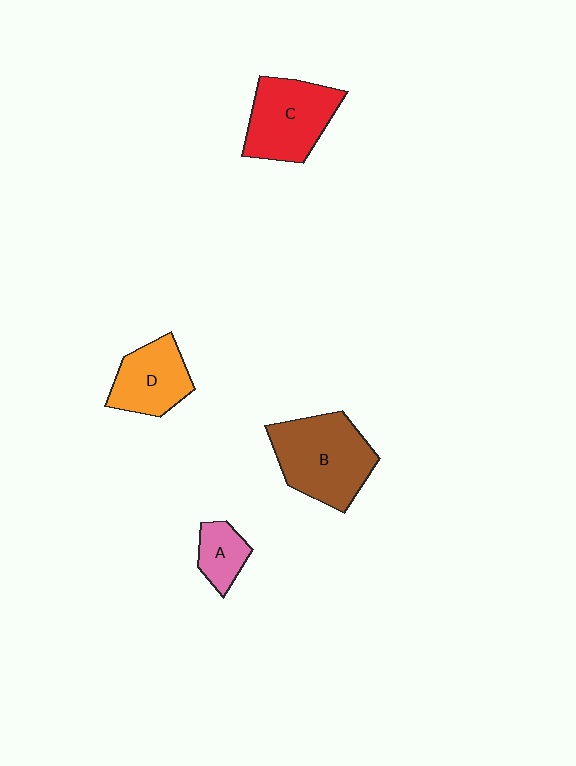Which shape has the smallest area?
Shape A (pink).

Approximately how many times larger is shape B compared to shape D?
Approximately 1.6 times.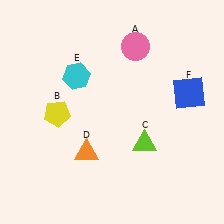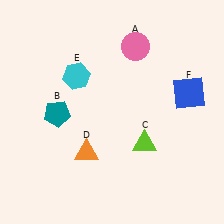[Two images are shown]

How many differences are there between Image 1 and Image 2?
There is 1 difference between the two images.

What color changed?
The pentagon (B) changed from yellow in Image 1 to teal in Image 2.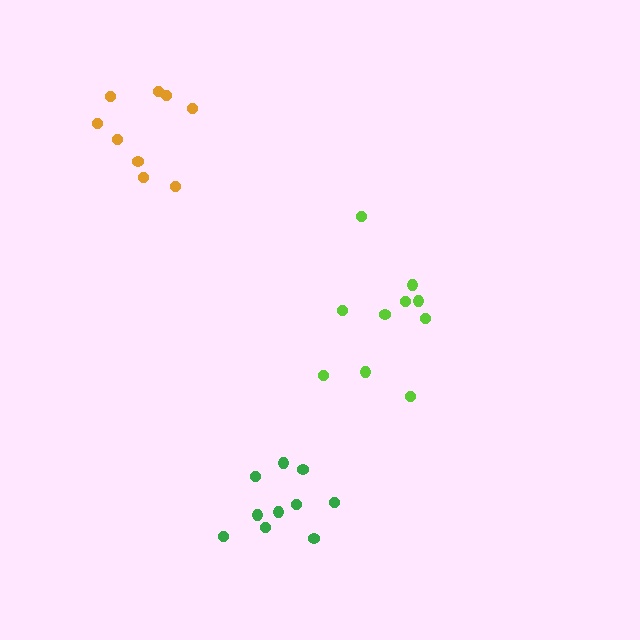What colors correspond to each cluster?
The clusters are colored: lime, green, orange.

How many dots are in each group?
Group 1: 10 dots, Group 2: 10 dots, Group 3: 9 dots (29 total).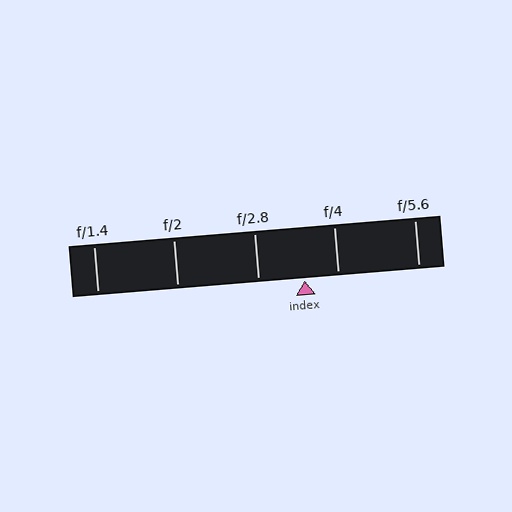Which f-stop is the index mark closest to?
The index mark is closest to f/4.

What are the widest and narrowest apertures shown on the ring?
The widest aperture shown is f/1.4 and the narrowest is f/5.6.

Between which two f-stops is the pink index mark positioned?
The index mark is between f/2.8 and f/4.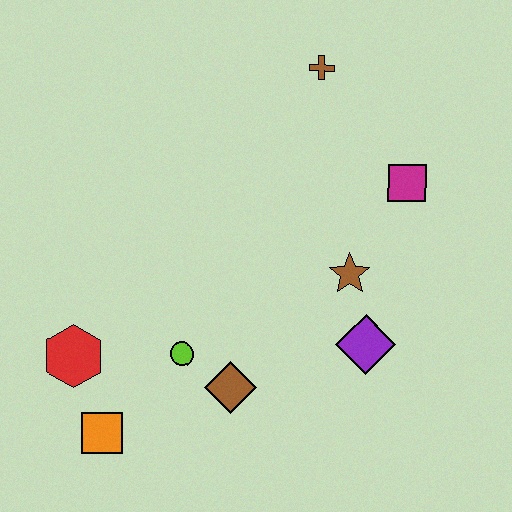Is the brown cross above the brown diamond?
Yes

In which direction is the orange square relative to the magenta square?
The orange square is to the left of the magenta square.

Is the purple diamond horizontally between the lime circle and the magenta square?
Yes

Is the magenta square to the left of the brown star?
No